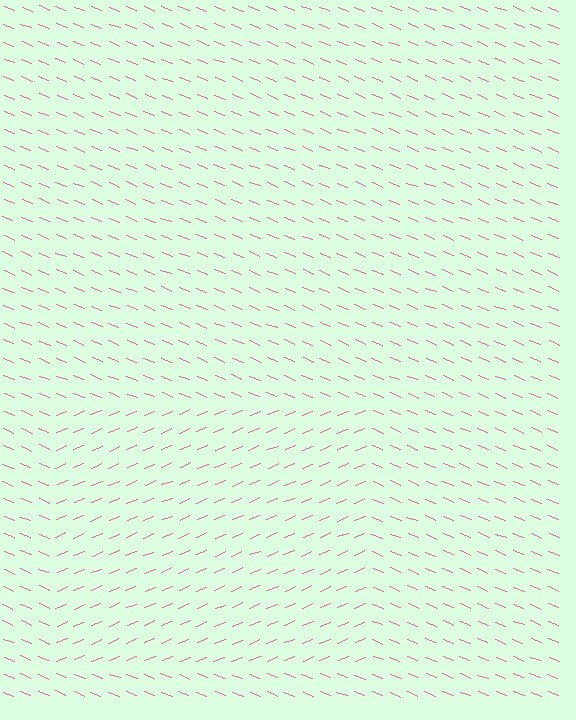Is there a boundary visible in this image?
Yes, there is a texture boundary formed by a change in line orientation.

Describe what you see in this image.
The image is filled with small pink line segments. A rectangle region in the image has lines oriented differently from the surrounding lines, creating a visible texture boundary.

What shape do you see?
I see a rectangle.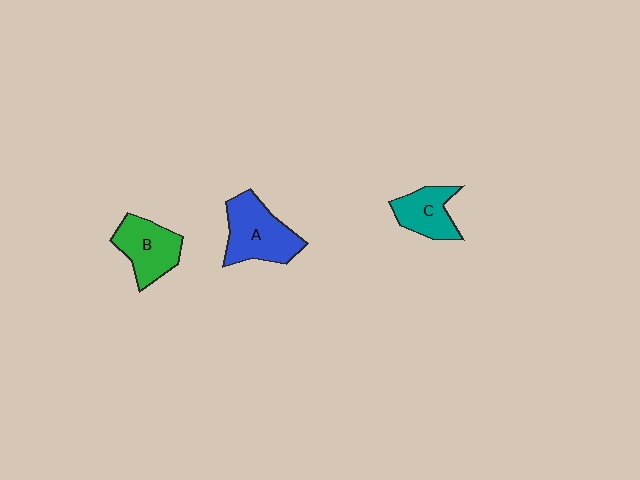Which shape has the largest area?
Shape A (blue).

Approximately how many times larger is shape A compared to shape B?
Approximately 1.2 times.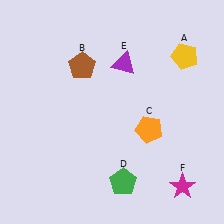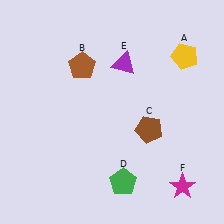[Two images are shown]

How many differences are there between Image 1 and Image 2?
There is 1 difference between the two images.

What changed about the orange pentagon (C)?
In Image 1, C is orange. In Image 2, it changed to brown.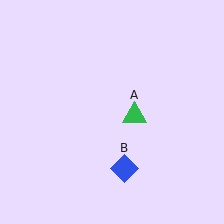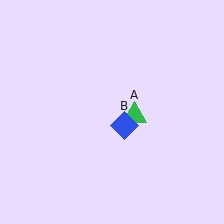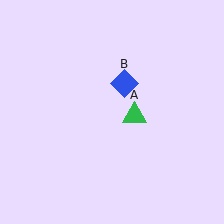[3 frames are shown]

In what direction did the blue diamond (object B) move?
The blue diamond (object B) moved up.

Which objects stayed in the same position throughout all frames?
Green triangle (object A) remained stationary.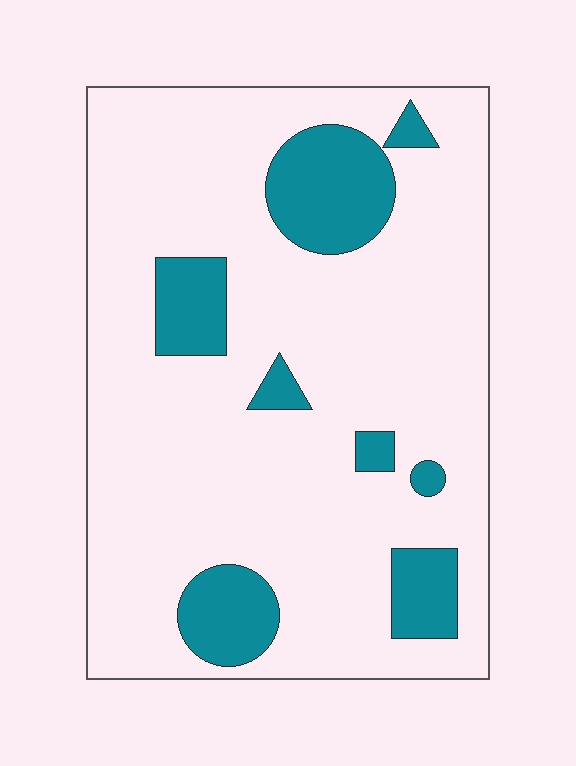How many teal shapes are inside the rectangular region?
8.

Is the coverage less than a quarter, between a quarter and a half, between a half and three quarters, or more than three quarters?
Less than a quarter.